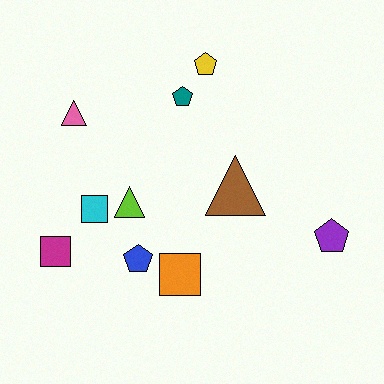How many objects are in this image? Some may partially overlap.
There are 10 objects.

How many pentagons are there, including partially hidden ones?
There are 4 pentagons.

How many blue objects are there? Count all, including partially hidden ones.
There is 1 blue object.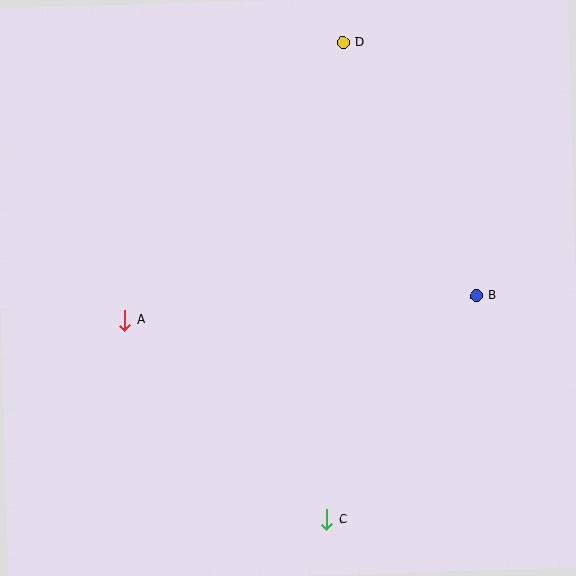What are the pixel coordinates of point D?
Point D is at (343, 42).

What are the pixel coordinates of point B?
Point B is at (476, 296).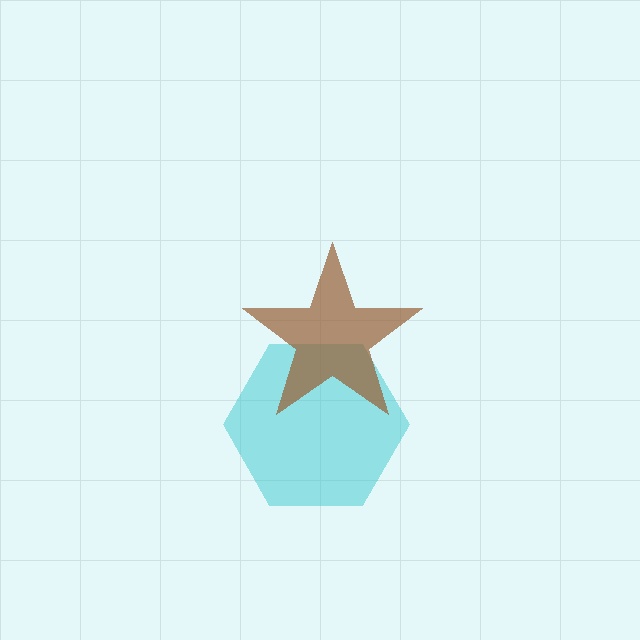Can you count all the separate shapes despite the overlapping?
Yes, there are 2 separate shapes.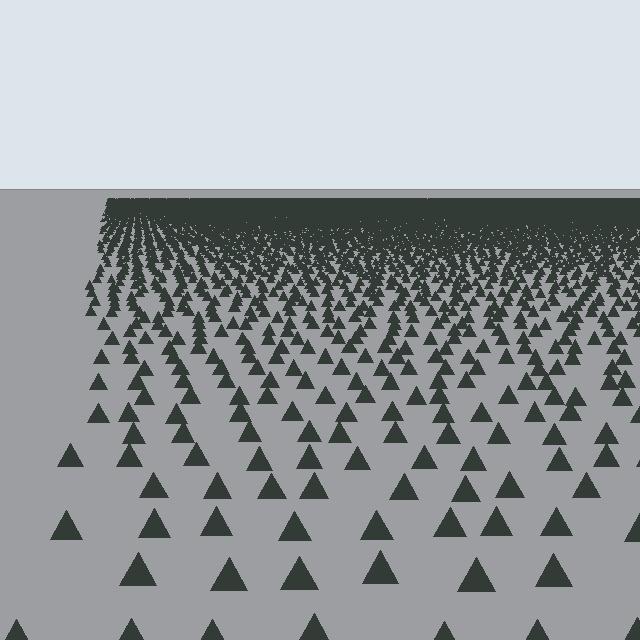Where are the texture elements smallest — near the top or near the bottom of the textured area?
Near the top.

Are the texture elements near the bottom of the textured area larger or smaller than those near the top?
Larger. Near the bottom, elements are closer to the viewer and appear at a bigger on-screen size.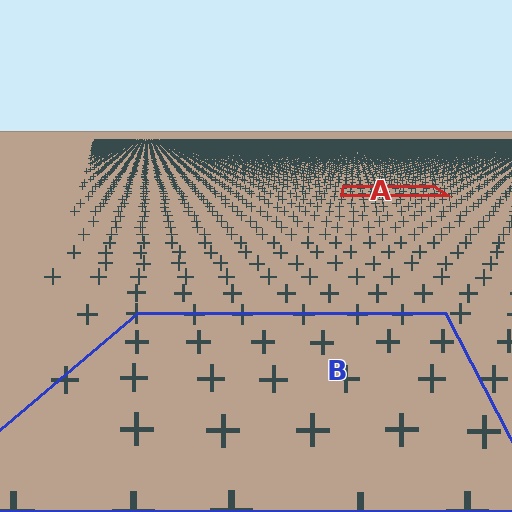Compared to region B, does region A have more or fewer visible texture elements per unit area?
Region A has more texture elements per unit area — they are packed more densely because it is farther away.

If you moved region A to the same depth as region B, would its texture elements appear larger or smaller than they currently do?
They would appear larger. At a closer depth, the same texture elements are projected at a bigger on-screen size.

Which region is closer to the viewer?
Region B is closer. The texture elements there are larger and more spread out.